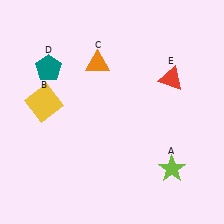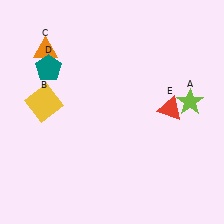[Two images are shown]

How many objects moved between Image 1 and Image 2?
3 objects moved between the two images.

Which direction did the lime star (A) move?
The lime star (A) moved up.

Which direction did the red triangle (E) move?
The red triangle (E) moved down.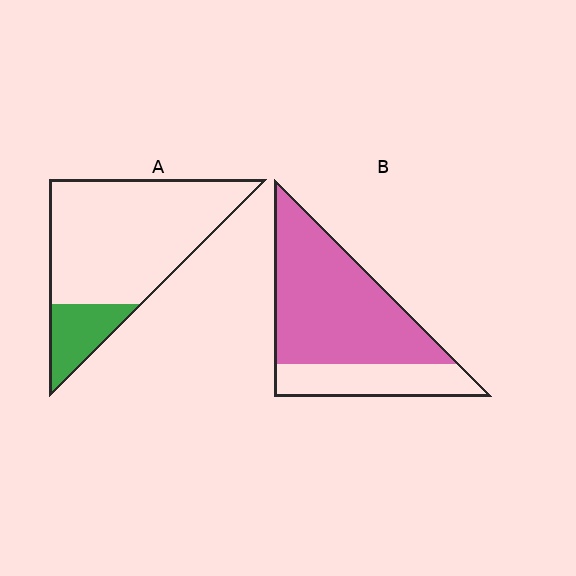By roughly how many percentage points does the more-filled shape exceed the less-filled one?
By roughly 55 percentage points (B over A).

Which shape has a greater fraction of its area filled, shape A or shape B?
Shape B.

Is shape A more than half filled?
No.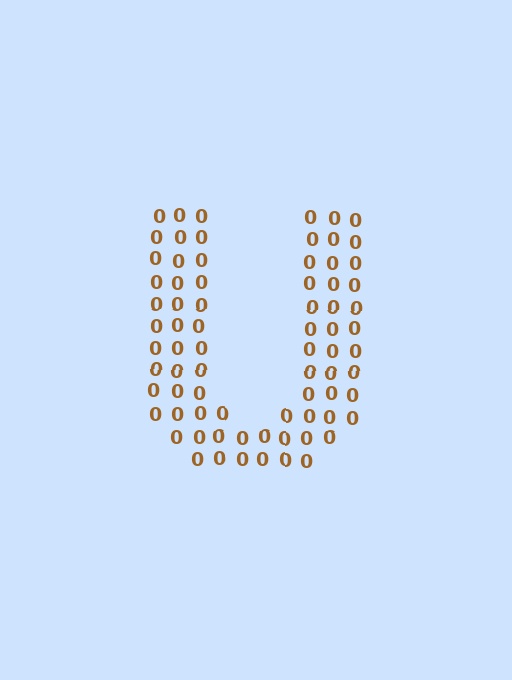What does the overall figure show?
The overall figure shows the letter U.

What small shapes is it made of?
It is made of small digit 0's.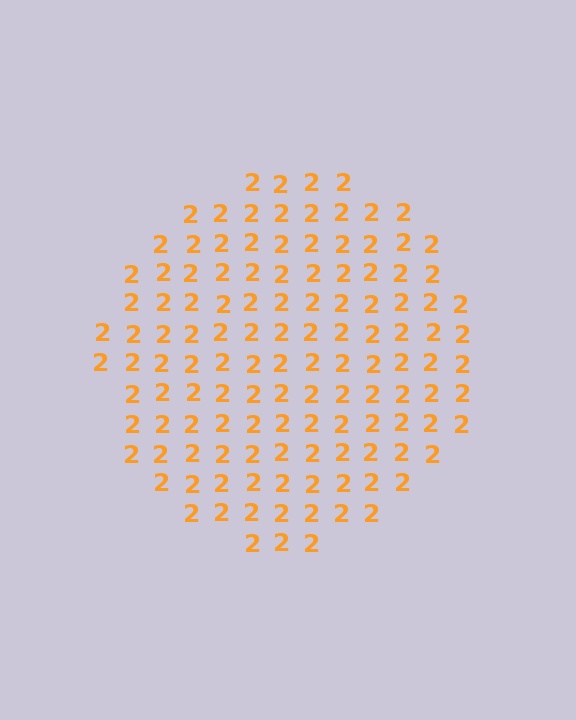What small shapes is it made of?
It is made of small digit 2's.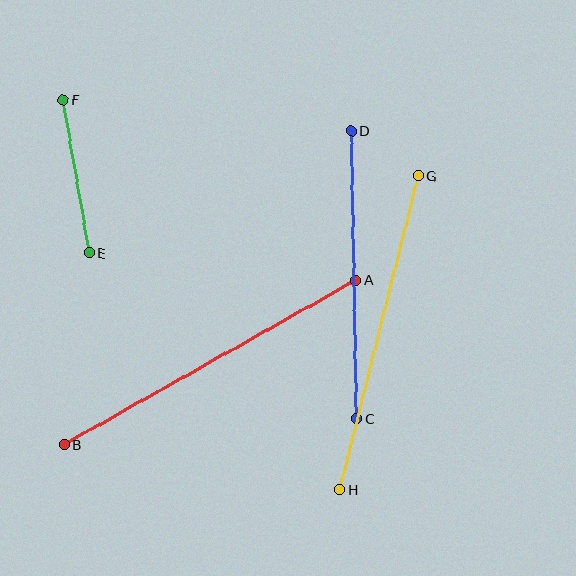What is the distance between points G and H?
The distance is approximately 323 pixels.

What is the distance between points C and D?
The distance is approximately 287 pixels.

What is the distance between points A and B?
The distance is approximately 335 pixels.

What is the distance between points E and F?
The distance is approximately 155 pixels.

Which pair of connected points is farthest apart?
Points A and B are farthest apart.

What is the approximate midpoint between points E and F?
The midpoint is at approximately (76, 176) pixels.